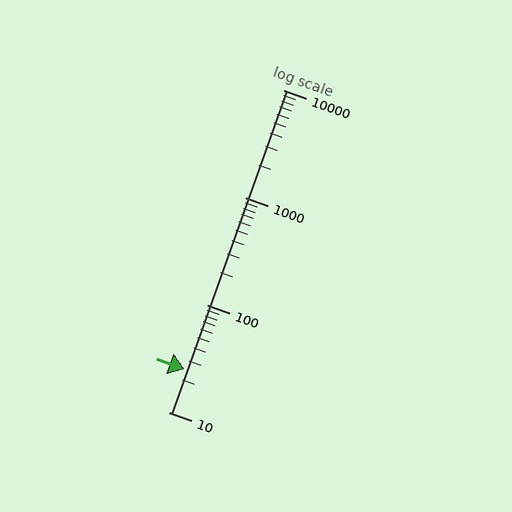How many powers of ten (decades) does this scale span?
The scale spans 3 decades, from 10 to 10000.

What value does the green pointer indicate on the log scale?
The pointer indicates approximately 25.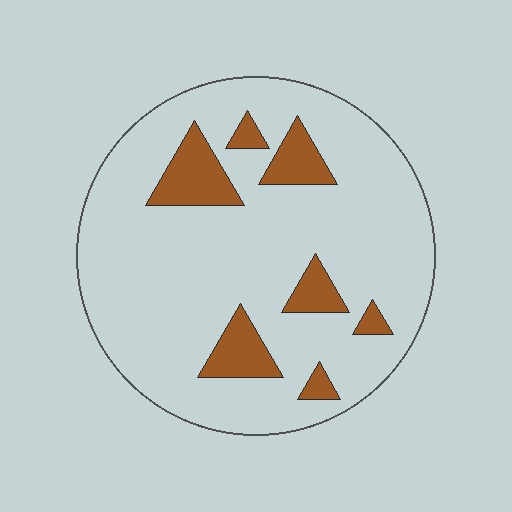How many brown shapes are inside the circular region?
7.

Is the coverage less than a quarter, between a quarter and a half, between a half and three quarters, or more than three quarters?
Less than a quarter.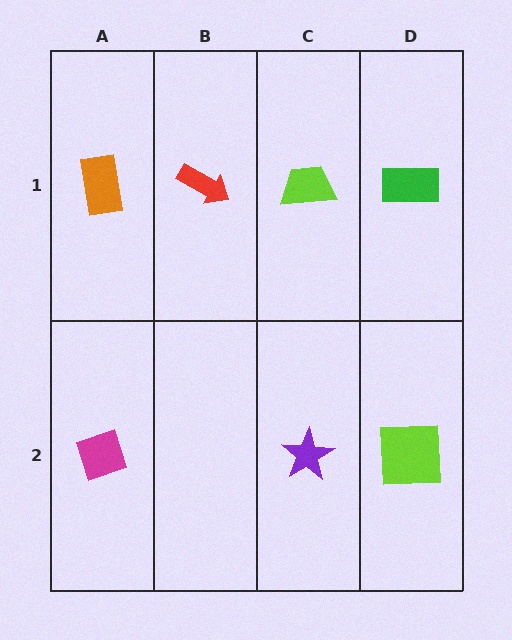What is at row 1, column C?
A lime trapezoid.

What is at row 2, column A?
A magenta diamond.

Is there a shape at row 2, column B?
No, that cell is empty.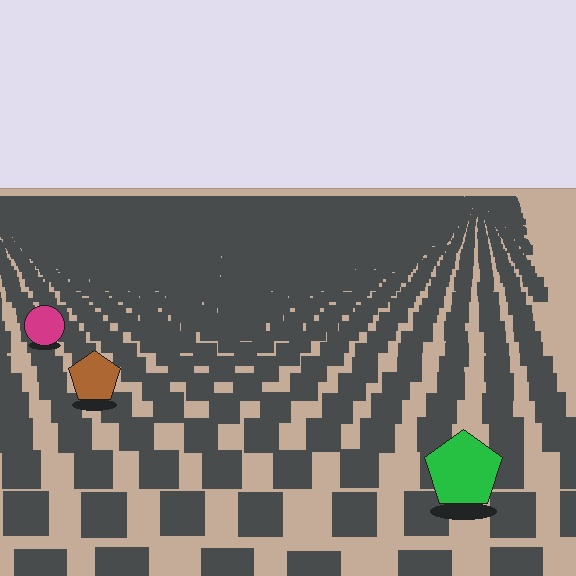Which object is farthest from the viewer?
The magenta circle is farthest from the viewer. It appears smaller and the ground texture around it is denser.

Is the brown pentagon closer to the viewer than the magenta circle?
Yes. The brown pentagon is closer — you can tell from the texture gradient: the ground texture is coarser near it.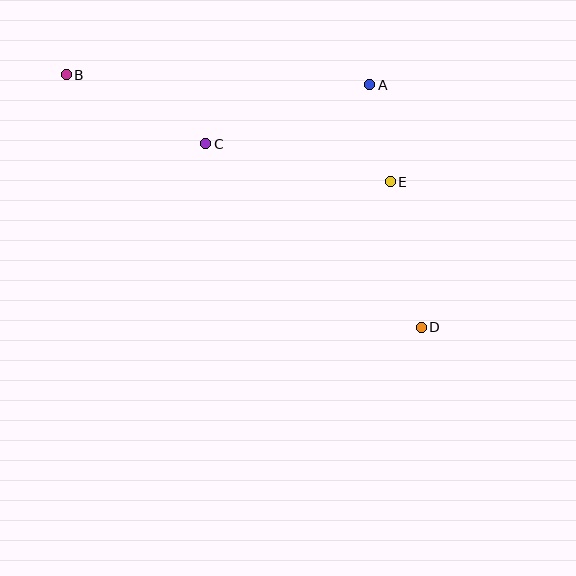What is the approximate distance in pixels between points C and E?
The distance between C and E is approximately 188 pixels.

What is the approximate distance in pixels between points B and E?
The distance between B and E is approximately 341 pixels.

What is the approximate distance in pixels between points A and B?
The distance between A and B is approximately 303 pixels.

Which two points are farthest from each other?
Points B and D are farthest from each other.